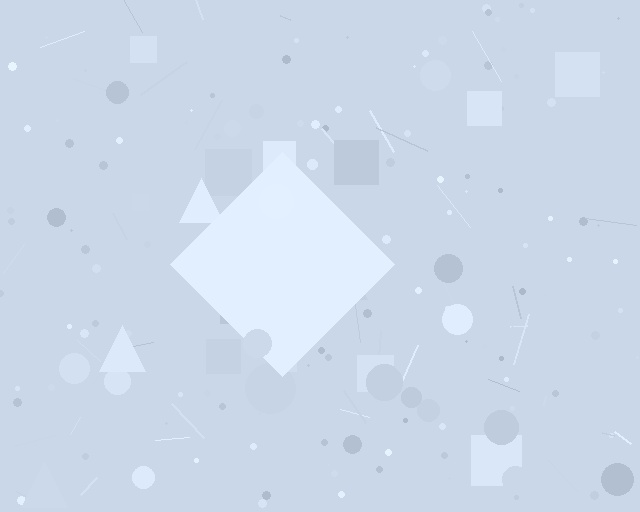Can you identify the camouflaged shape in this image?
The camouflaged shape is a diamond.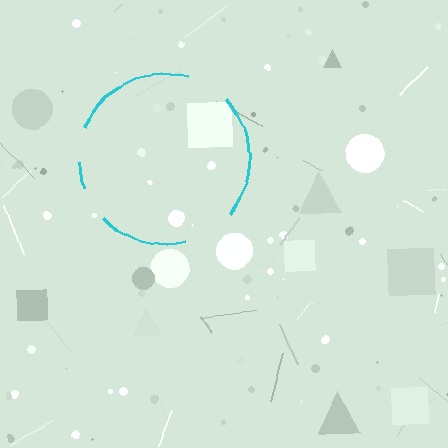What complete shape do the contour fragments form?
The contour fragments form a circle.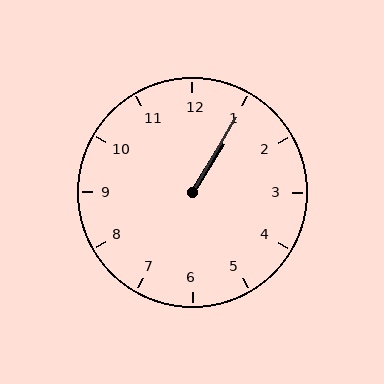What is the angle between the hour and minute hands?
Approximately 2 degrees.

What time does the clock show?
1:05.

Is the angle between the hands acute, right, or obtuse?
It is acute.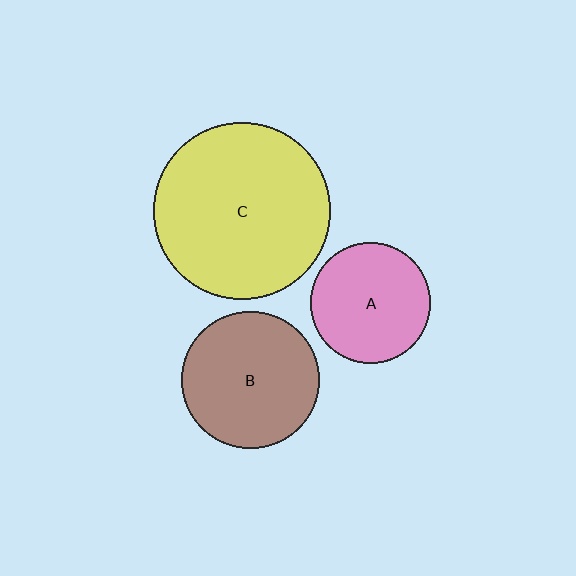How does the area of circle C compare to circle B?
Approximately 1.7 times.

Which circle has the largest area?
Circle C (yellow).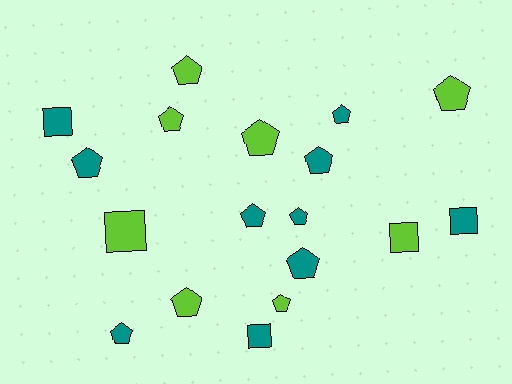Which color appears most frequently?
Teal, with 10 objects.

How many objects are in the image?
There are 18 objects.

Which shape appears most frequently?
Pentagon, with 13 objects.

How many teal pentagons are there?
There are 7 teal pentagons.